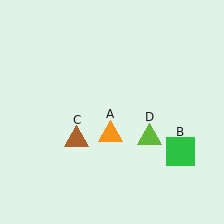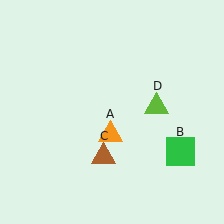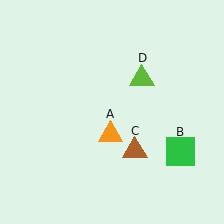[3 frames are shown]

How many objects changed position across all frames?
2 objects changed position: brown triangle (object C), lime triangle (object D).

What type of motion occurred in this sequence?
The brown triangle (object C), lime triangle (object D) rotated counterclockwise around the center of the scene.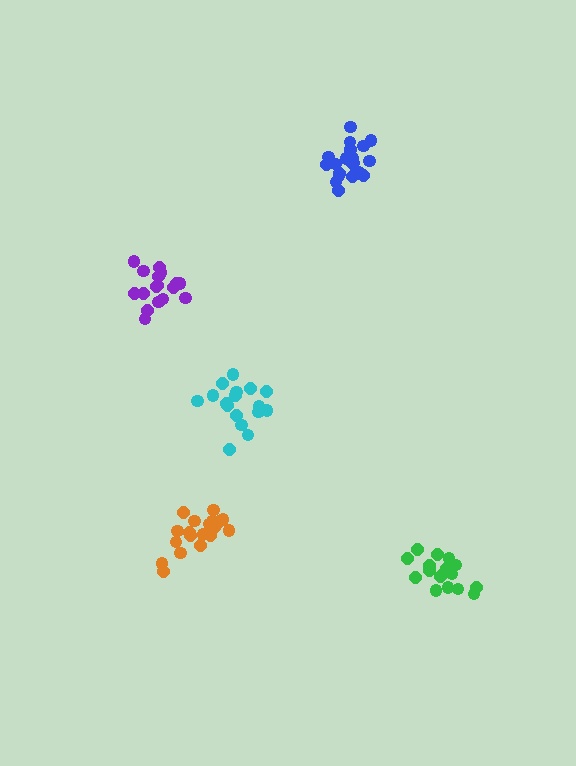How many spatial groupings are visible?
There are 5 spatial groupings.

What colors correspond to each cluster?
The clusters are colored: purple, blue, green, cyan, orange.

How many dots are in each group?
Group 1: 17 dots, Group 2: 21 dots, Group 3: 17 dots, Group 4: 18 dots, Group 5: 19 dots (92 total).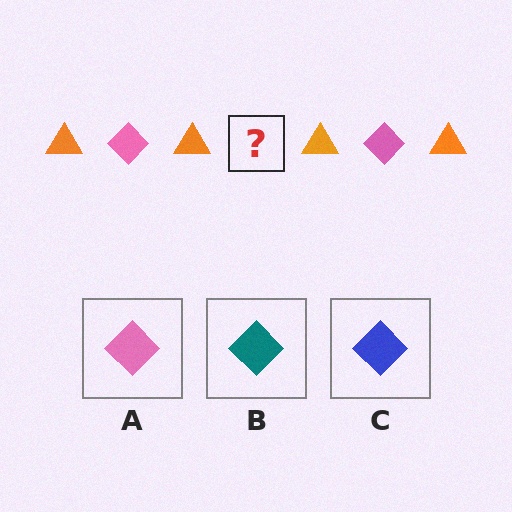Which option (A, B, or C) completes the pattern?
A.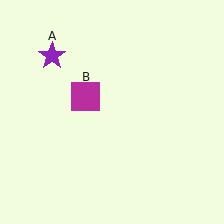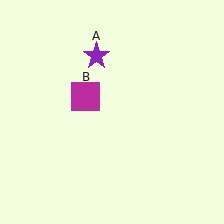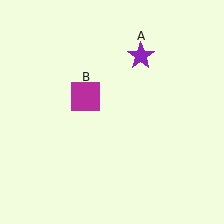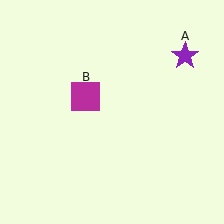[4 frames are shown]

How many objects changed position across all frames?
1 object changed position: purple star (object A).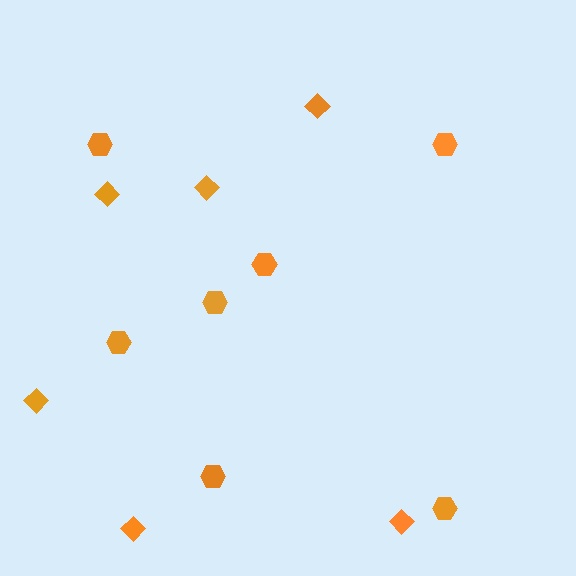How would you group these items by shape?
There are 2 groups: one group of diamonds (6) and one group of hexagons (7).